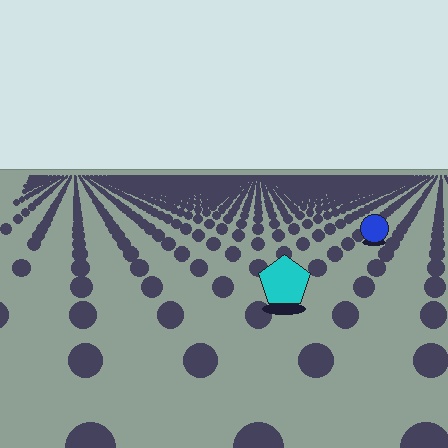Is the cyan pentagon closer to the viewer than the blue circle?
Yes. The cyan pentagon is closer — you can tell from the texture gradient: the ground texture is coarser near it.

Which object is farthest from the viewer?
The blue circle is farthest from the viewer. It appears smaller and the ground texture around it is denser.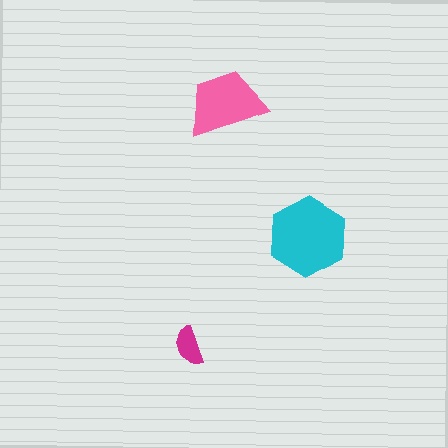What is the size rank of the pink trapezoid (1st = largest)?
2nd.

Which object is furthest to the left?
The magenta semicircle is leftmost.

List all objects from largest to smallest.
The cyan hexagon, the pink trapezoid, the magenta semicircle.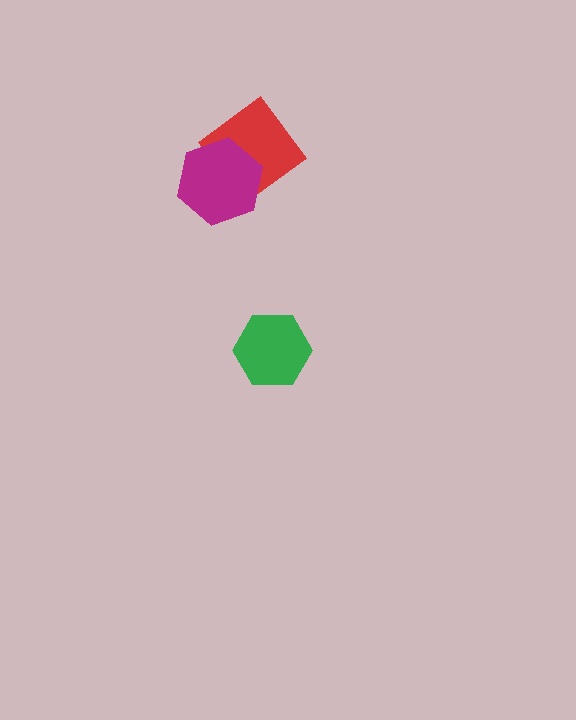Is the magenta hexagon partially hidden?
No, no other shape covers it.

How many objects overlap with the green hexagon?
0 objects overlap with the green hexagon.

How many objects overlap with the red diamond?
1 object overlaps with the red diamond.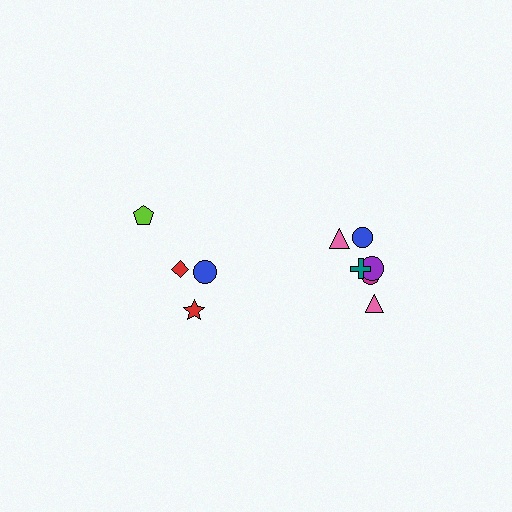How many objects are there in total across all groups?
There are 10 objects.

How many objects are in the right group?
There are 6 objects.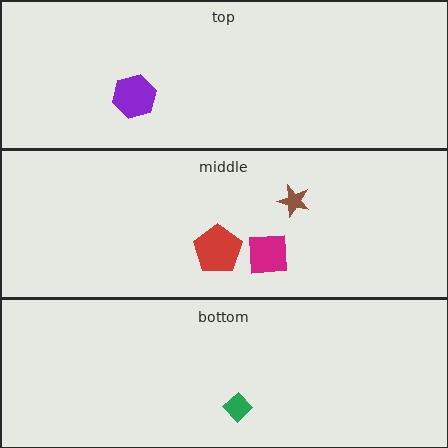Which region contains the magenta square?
The middle region.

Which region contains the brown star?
The middle region.